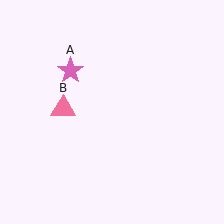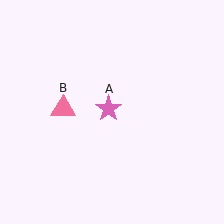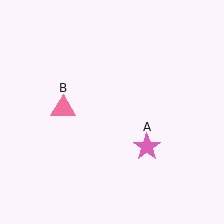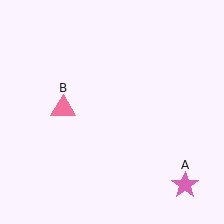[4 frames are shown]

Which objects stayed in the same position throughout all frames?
Pink triangle (object B) remained stationary.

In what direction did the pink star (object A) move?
The pink star (object A) moved down and to the right.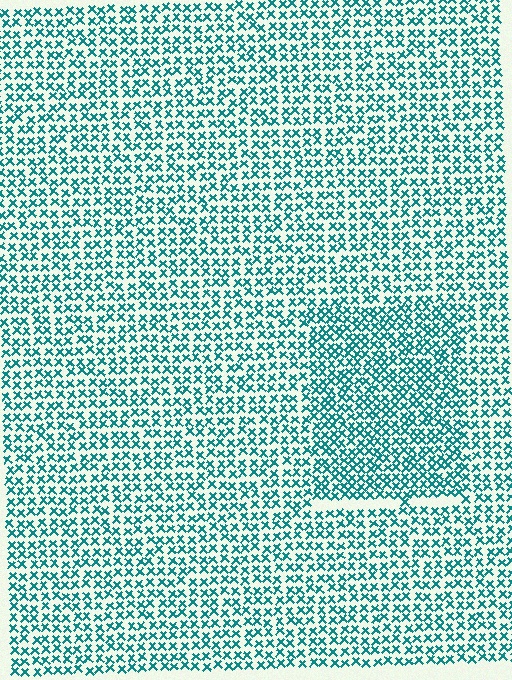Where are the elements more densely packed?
The elements are more densely packed inside the rectangle boundary.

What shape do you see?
I see a rectangle.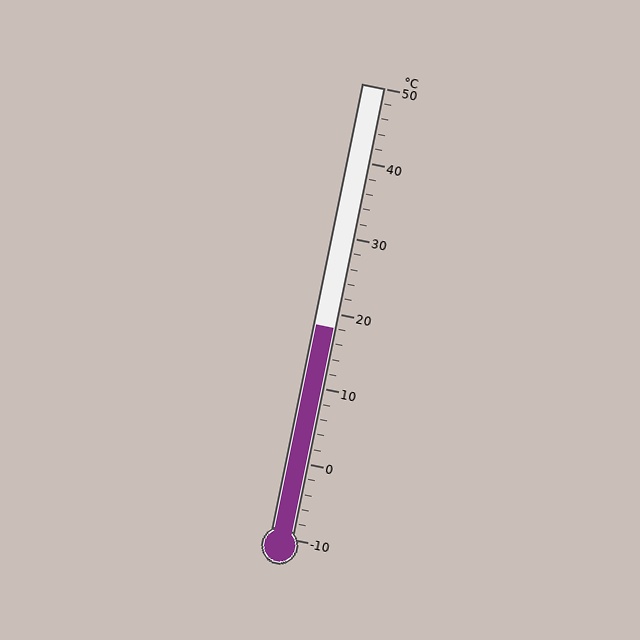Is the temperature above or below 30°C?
The temperature is below 30°C.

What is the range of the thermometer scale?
The thermometer scale ranges from -10°C to 50°C.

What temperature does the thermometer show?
The thermometer shows approximately 18°C.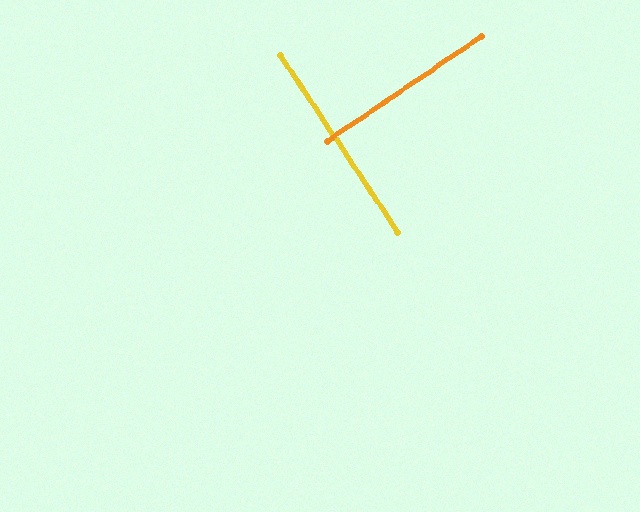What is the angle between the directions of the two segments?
Approximately 89 degrees.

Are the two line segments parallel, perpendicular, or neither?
Perpendicular — they meet at approximately 89°.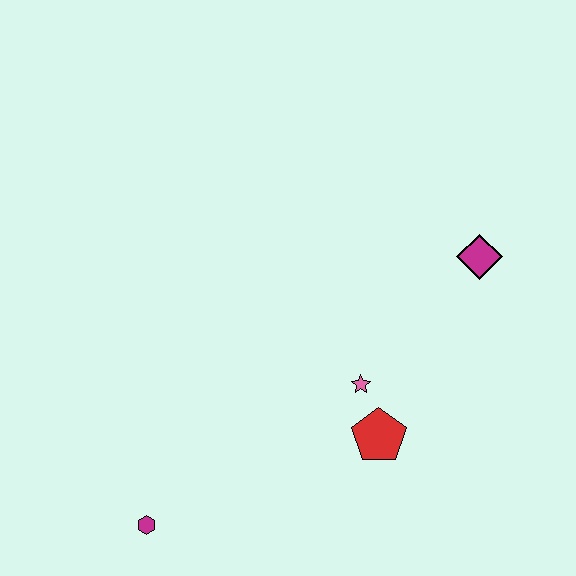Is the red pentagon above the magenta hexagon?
Yes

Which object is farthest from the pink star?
The magenta hexagon is farthest from the pink star.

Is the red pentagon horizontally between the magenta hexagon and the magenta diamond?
Yes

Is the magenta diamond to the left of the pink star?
No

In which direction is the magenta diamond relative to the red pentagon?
The magenta diamond is above the red pentagon.